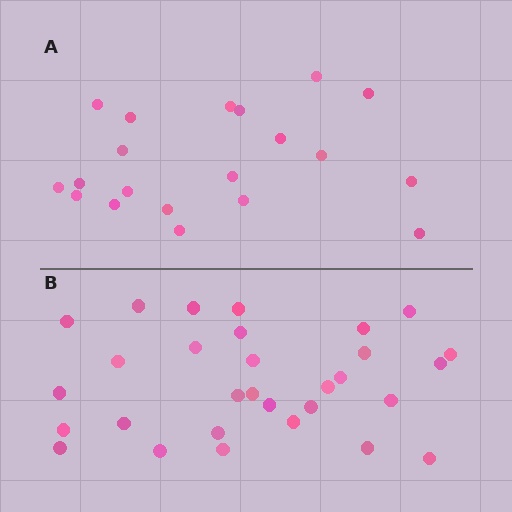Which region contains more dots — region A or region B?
Region B (the bottom region) has more dots.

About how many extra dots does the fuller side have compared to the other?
Region B has roughly 10 or so more dots than region A.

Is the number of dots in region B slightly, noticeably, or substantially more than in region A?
Region B has substantially more. The ratio is roughly 1.5 to 1.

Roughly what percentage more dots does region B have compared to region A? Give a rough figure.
About 50% more.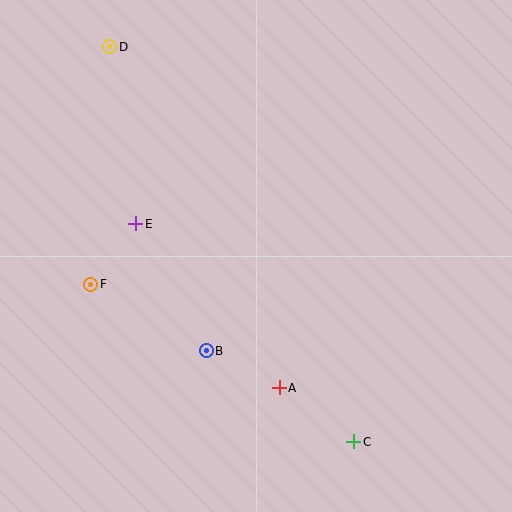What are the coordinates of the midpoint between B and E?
The midpoint between B and E is at (171, 287).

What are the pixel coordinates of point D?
Point D is at (110, 47).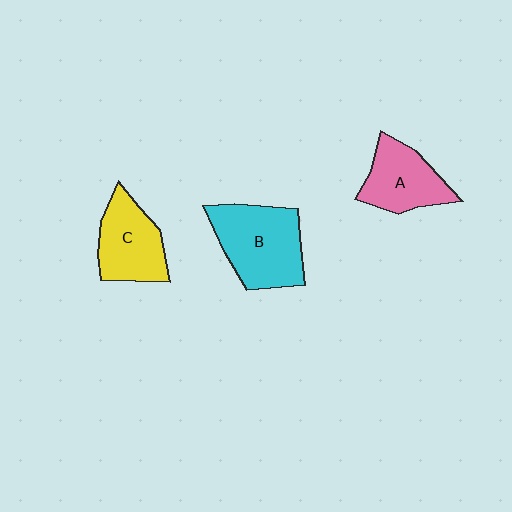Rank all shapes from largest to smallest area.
From largest to smallest: B (cyan), C (yellow), A (pink).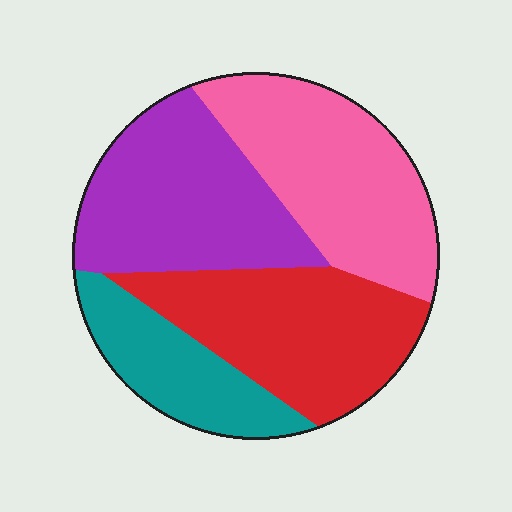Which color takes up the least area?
Teal, at roughly 15%.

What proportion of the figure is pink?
Pink takes up about one quarter (1/4) of the figure.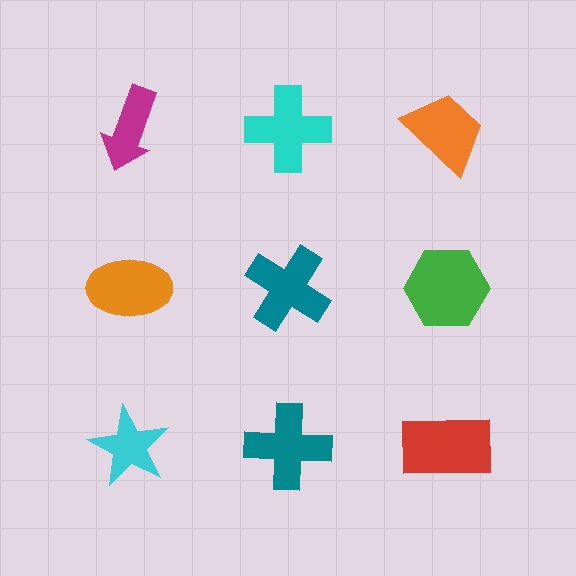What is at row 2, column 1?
An orange ellipse.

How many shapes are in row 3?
3 shapes.